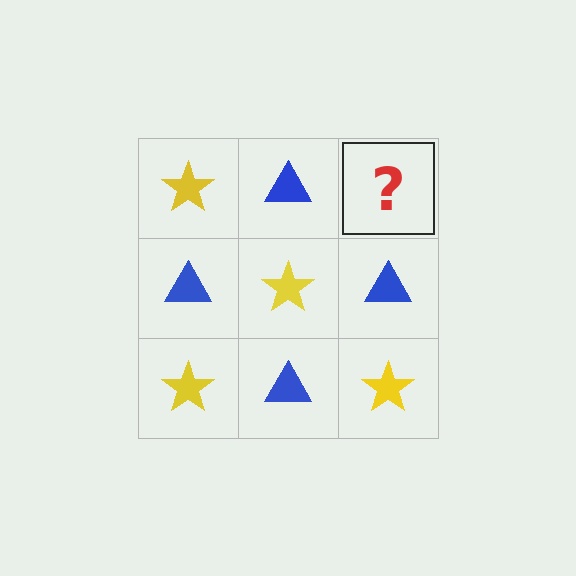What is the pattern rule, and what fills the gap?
The rule is that it alternates yellow star and blue triangle in a checkerboard pattern. The gap should be filled with a yellow star.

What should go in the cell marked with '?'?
The missing cell should contain a yellow star.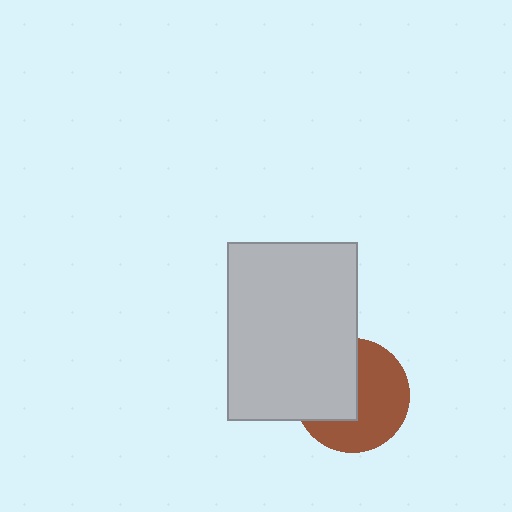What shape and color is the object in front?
The object in front is a light gray rectangle.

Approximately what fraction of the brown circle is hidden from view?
Roughly 43% of the brown circle is hidden behind the light gray rectangle.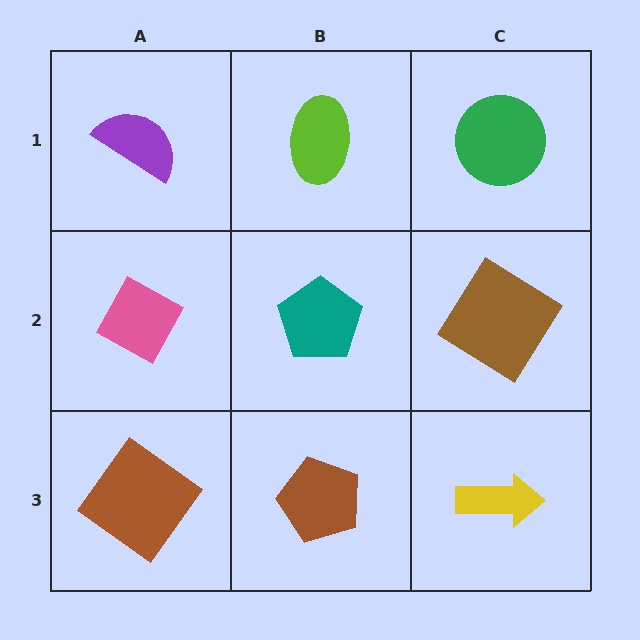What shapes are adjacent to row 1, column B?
A teal pentagon (row 2, column B), a purple semicircle (row 1, column A), a green circle (row 1, column C).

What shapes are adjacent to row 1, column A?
A pink diamond (row 2, column A), a lime ellipse (row 1, column B).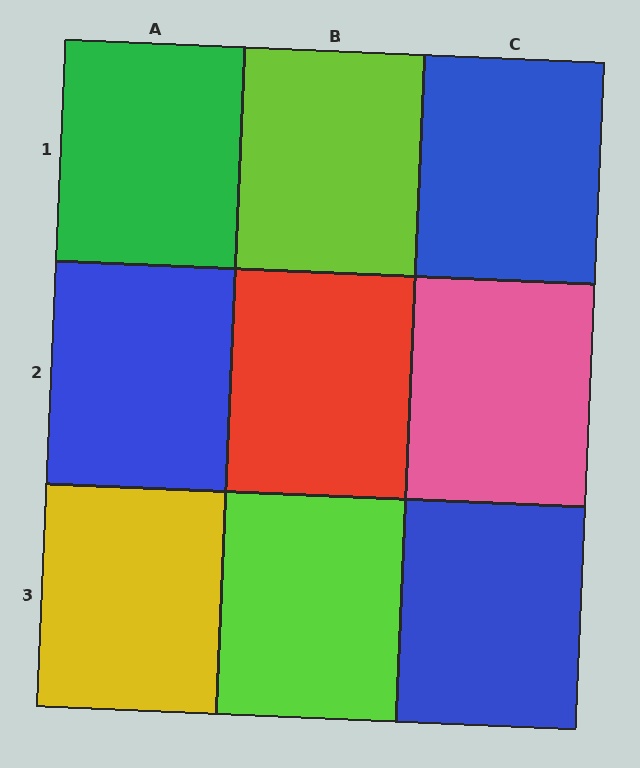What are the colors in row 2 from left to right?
Blue, red, pink.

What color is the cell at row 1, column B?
Lime.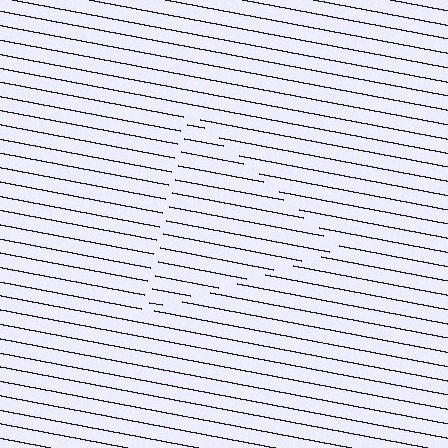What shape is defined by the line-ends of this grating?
An illusory triangle. The interior of the shape contains the same grating, shifted by half a period — the contour is defined by the phase discontinuity where line-ends from the inner and outer gratings abut.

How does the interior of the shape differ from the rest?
The interior of the shape contains the same grating, shifted by half a period — the contour is defined by the phase discontinuity where line-ends from the inner and outer gratings abut.